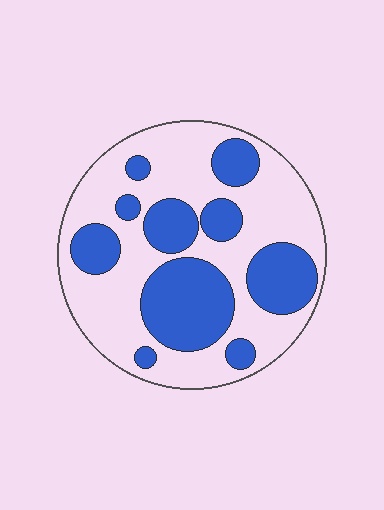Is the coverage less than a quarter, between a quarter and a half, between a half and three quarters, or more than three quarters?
Between a quarter and a half.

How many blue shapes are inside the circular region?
10.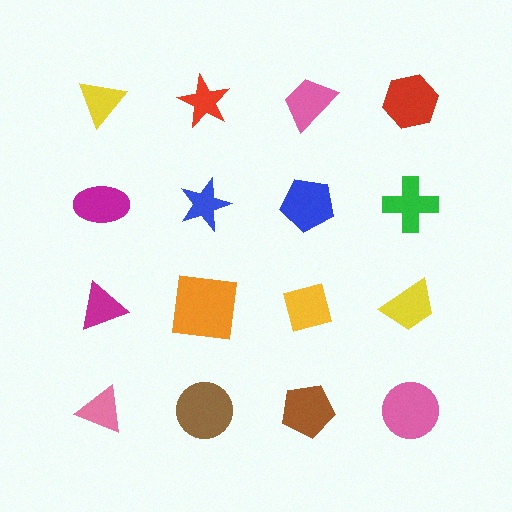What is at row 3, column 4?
A yellow trapezoid.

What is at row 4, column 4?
A pink circle.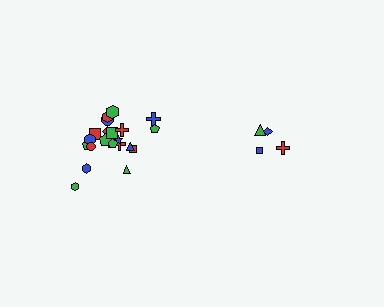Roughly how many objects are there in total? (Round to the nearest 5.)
Roughly 25 objects in total.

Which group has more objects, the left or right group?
The left group.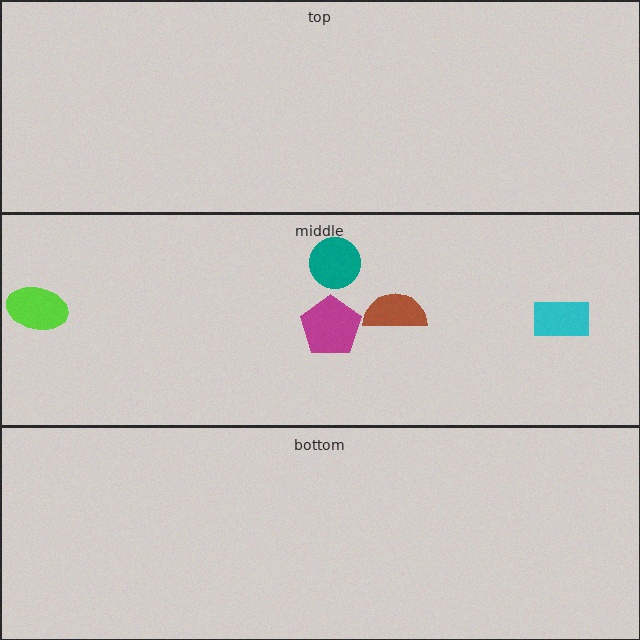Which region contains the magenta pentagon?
The middle region.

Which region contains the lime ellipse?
The middle region.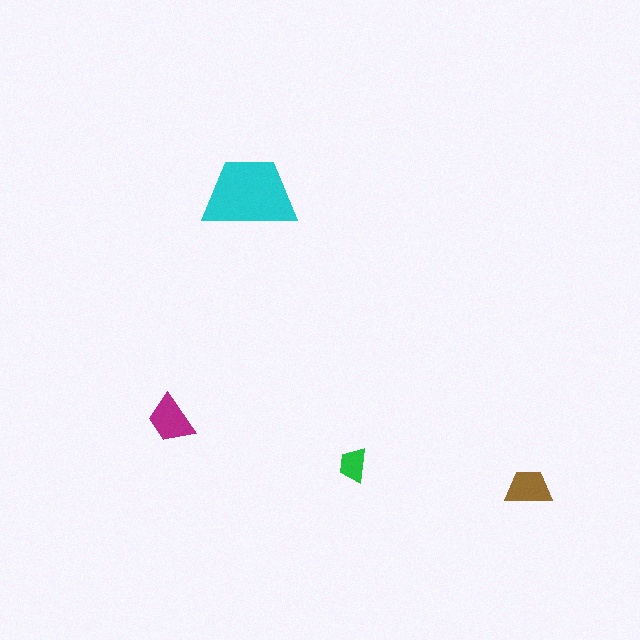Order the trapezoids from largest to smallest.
the cyan one, the magenta one, the brown one, the green one.